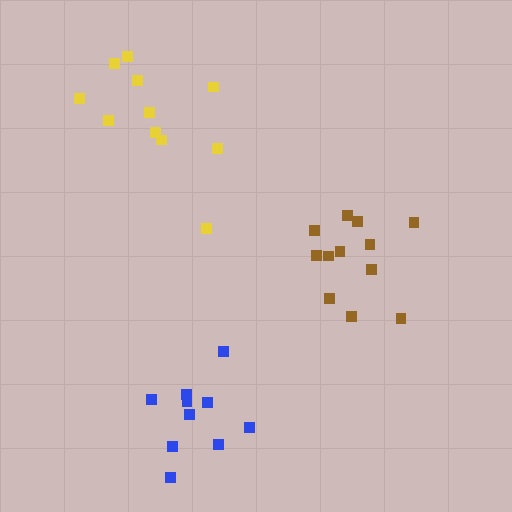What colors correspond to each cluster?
The clusters are colored: yellow, brown, blue.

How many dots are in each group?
Group 1: 11 dots, Group 2: 12 dots, Group 3: 10 dots (33 total).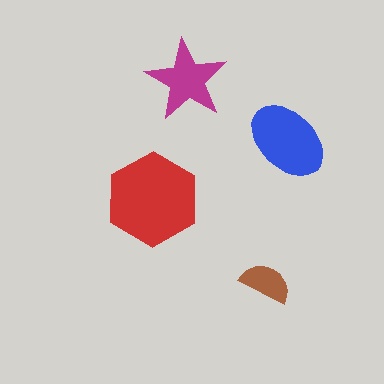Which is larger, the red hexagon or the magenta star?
The red hexagon.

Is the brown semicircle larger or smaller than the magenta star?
Smaller.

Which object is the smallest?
The brown semicircle.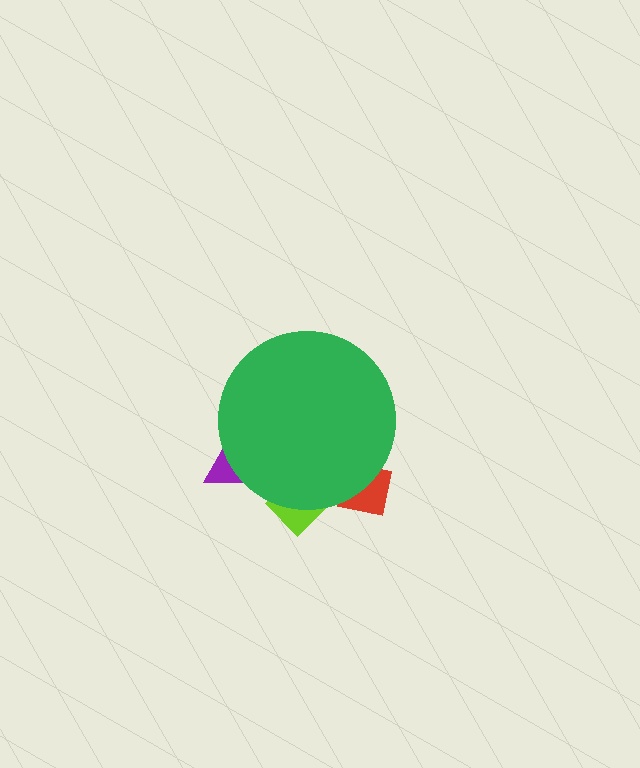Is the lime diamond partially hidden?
Yes, the lime diamond is partially hidden behind the green circle.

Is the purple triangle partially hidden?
Yes, the purple triangle is partially hidden behind the green circle.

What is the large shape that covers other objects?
A green circle.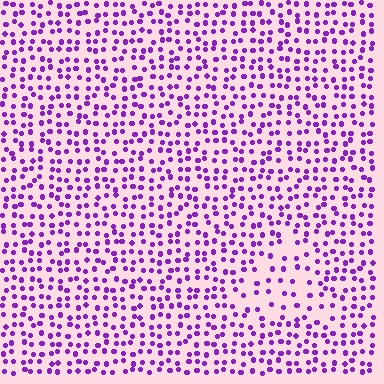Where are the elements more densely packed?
The elements are more densely packed outside the triangle boundary.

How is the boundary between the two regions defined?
The boundary is defined by a change in element density (approximately 1.9x ratio). All elements are the same color, size, and shape.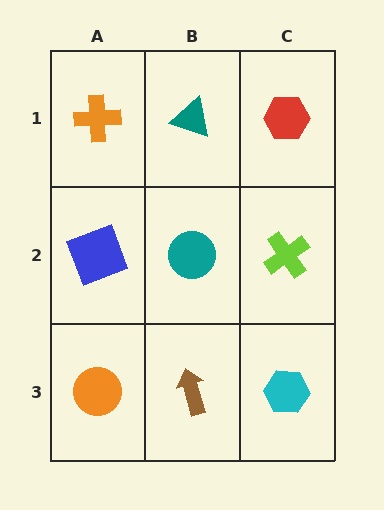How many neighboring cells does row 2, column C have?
3.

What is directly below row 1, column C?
A lime cross.